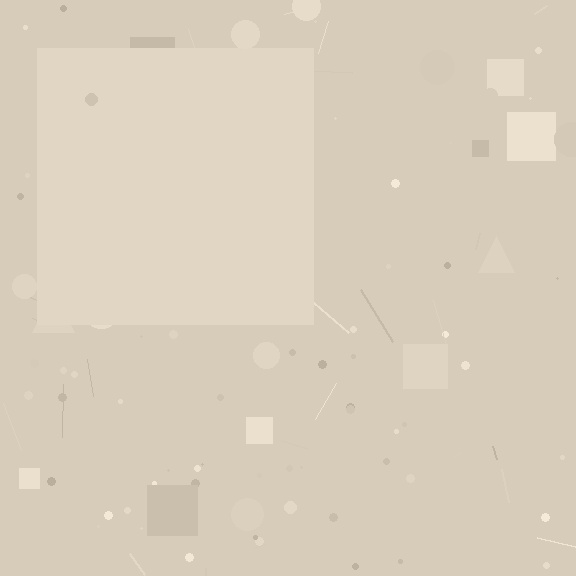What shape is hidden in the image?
A square is hidden in the image.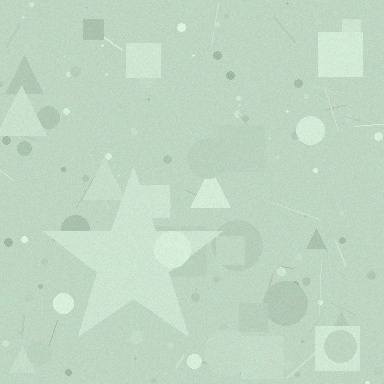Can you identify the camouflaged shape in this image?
The camouflaged shape is a star.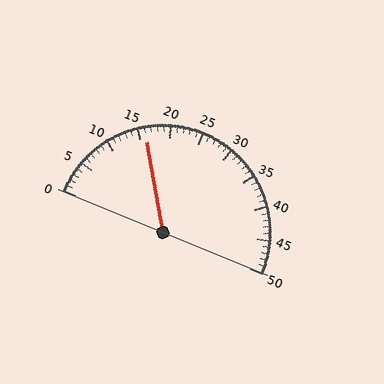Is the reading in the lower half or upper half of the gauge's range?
The reading is in the lower half of the range (0 to 50).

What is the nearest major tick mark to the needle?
The nearest major tick mark is 15.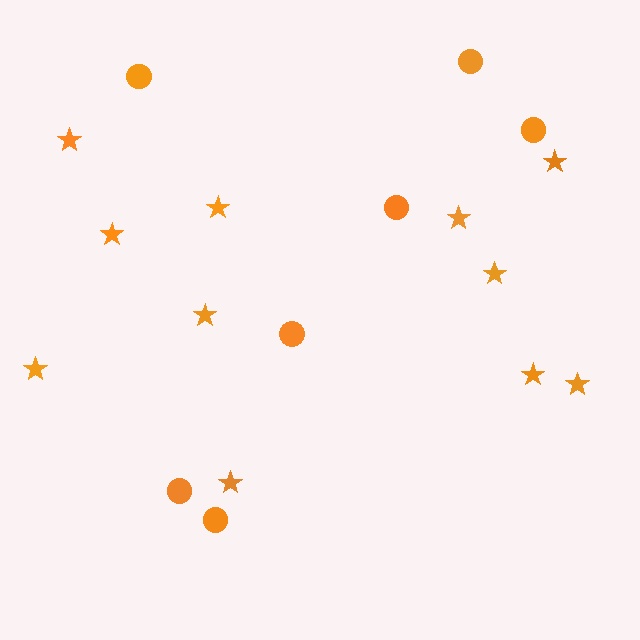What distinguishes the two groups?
There are 2 groups: one group of circles (7) and one group of stars (11).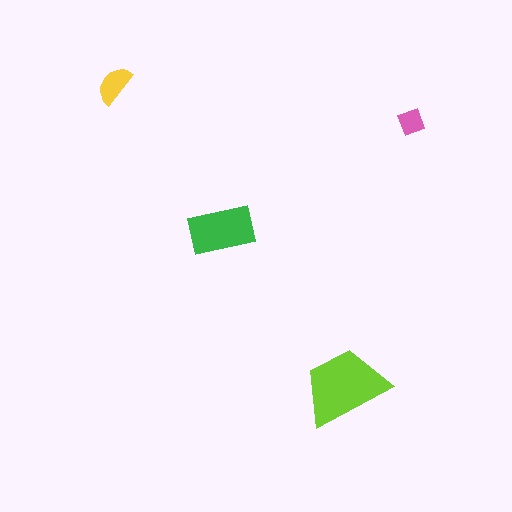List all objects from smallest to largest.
The pink diamond, the yellow semicircle, the green rectangle, the lime trapezoid.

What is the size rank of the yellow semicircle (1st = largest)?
3rd.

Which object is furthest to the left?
The yellow semicircle is leftmost.